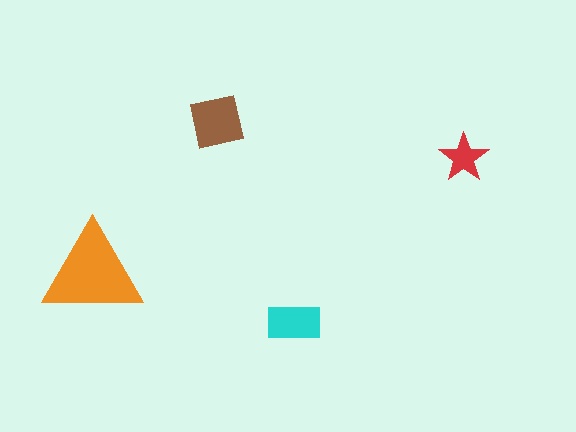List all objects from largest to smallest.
The orange triangle, the brown square, the cyan rectangle, the red star.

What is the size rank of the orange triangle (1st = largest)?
1st.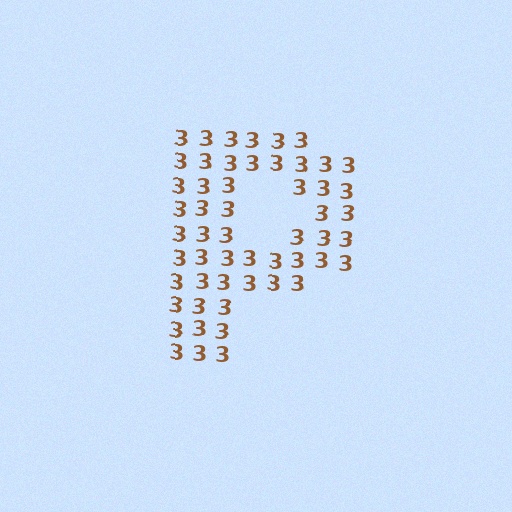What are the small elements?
The small elements are digit 3's.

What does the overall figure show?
The overall figure shows the letter P.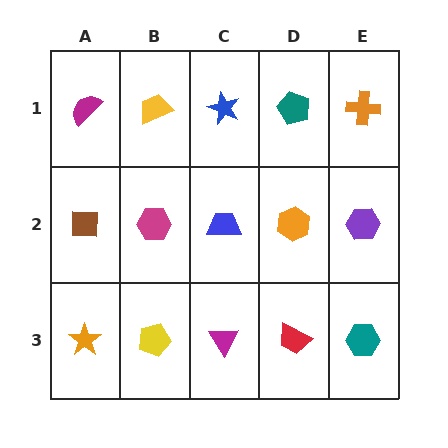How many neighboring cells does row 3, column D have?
3.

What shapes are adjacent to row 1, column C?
A blue trapezoid (row 2, column C), a yellow trapezoid (row 1, column B), a teal pentagon (row 1, column D).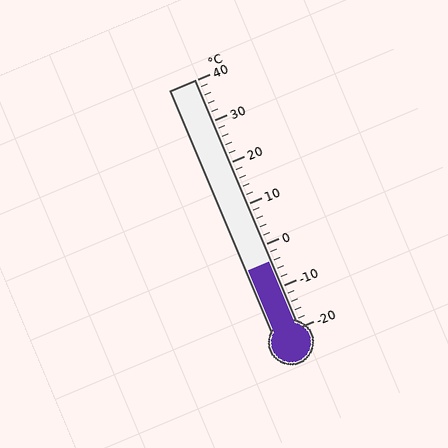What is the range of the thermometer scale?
The thermometer scale ranges from -20°C to 40°C.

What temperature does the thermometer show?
The thermometer shows approximately -4°C.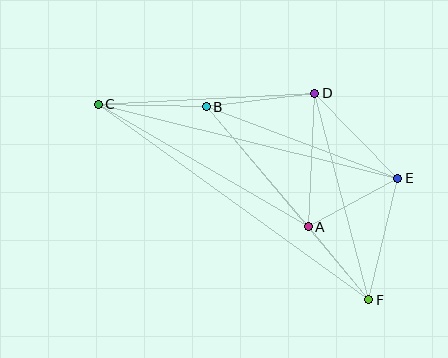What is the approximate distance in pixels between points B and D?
The distance between B and D is approximately 109 pixels.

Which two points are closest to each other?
Points A and F are closest to each other.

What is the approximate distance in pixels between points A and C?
The distance between A and C is approximately 243 pixels.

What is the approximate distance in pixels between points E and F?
The distance between E and F is approximately 125 pixels.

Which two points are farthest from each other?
Points C and F are farthest from each other.